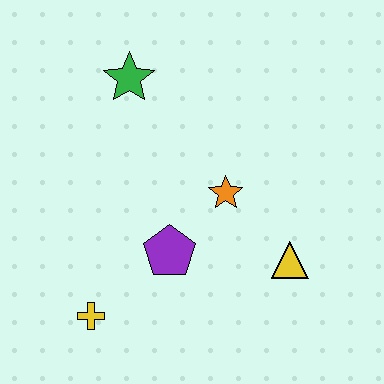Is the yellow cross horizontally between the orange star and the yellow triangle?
No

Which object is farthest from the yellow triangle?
The green star is farthest from the yellow triangle.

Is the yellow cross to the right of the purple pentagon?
No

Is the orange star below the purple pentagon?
No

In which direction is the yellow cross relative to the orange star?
The yellow cross is to the left of the orange star.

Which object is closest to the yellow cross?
The purple pentagon is closest to the yellow cross.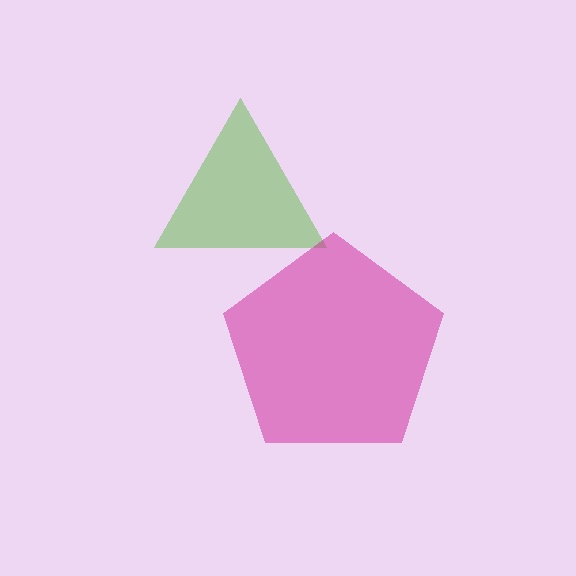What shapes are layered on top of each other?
The layered shapes are: a lime triangle, a magenta pentagon.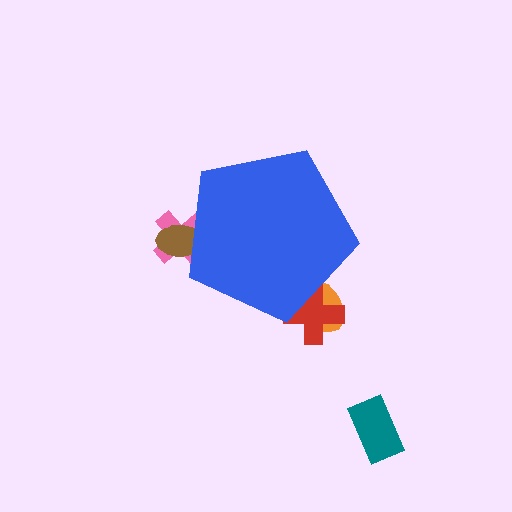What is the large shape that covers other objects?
A blue pentagon.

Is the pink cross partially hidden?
Yes, the pink cross is partially hidden behind the blue pentagon.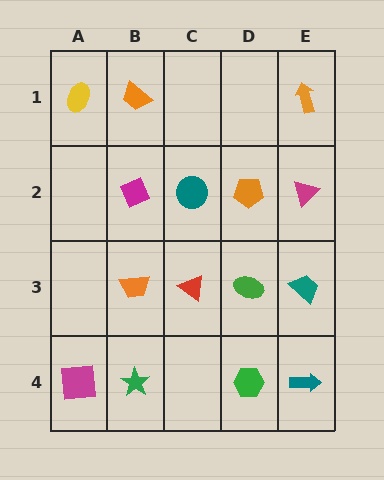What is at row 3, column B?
An orange trapezoid.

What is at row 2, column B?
A magenta diamond.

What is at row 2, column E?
A magenta triangle.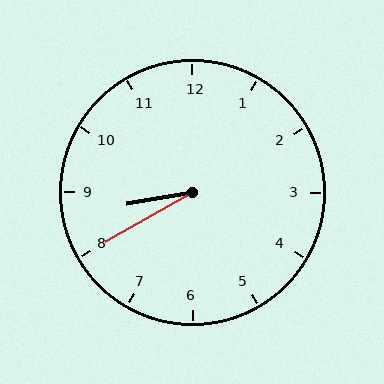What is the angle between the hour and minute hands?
Approximately 20 degrees.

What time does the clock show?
8:40.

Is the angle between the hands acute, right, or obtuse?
It is acute.